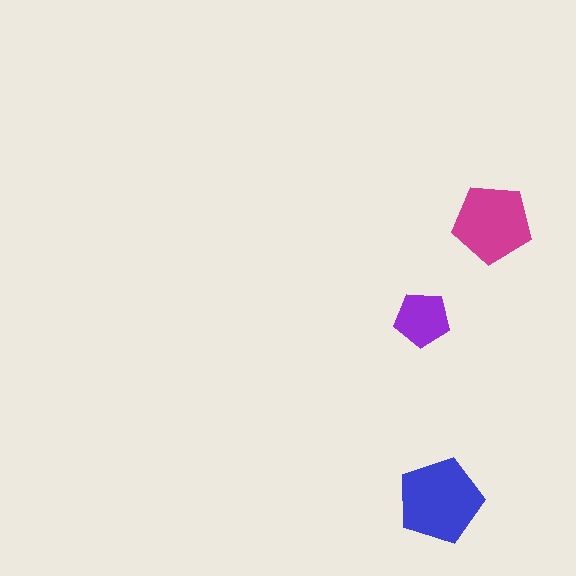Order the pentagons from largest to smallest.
the blue one, the magenta one, the purple one.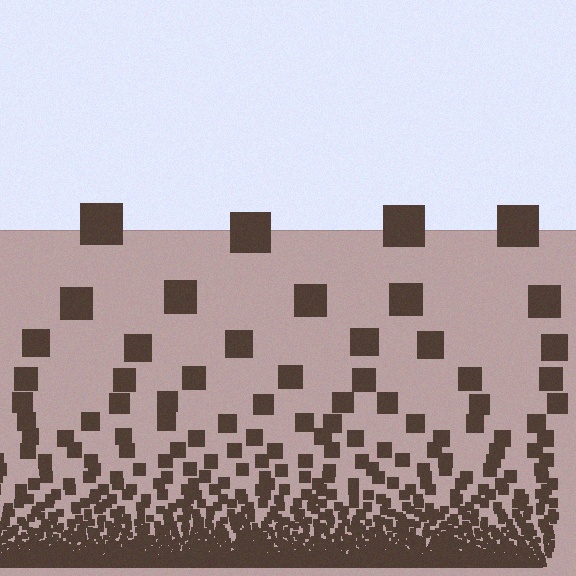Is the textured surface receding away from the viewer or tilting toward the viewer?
The surface appears to tilt toward the viewer. Texture elements get larger and sparser toward the top.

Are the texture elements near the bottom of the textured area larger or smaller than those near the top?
Smaller. The gradient is inverted — elements near the bottom are smaller and denser.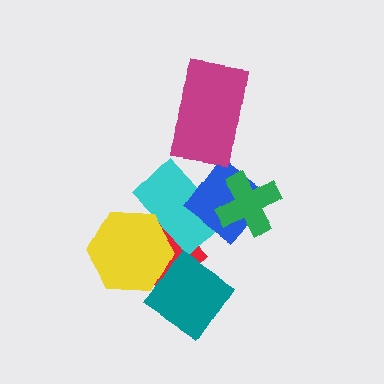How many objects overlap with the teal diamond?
2 objects overlap with the teal diamond.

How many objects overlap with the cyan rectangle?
3 objects overlap with the cyan rectangle.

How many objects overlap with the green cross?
1 object overlaps with the green cross.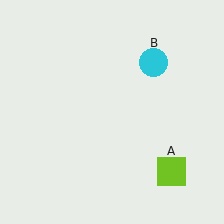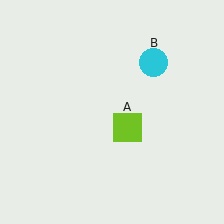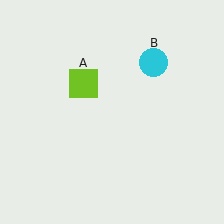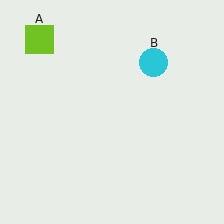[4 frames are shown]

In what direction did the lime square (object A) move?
The lime square (object A) moved up and to the left.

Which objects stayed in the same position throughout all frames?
Cyan circle (object B) remained stationary.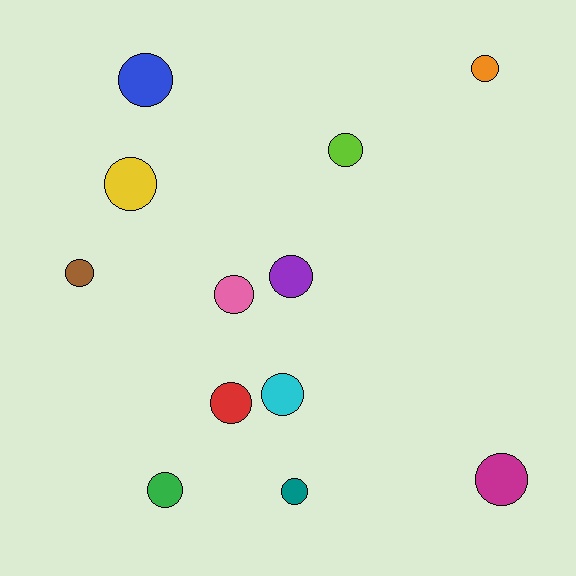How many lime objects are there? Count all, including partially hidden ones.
There is 1 lime object.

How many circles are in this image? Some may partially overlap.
There are 12 circles.